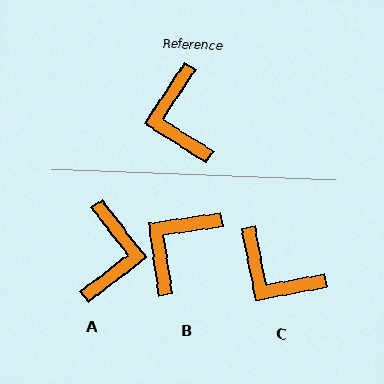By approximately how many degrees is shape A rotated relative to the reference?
Approximately 160 degrees counter-clockwise.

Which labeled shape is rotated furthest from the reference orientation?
A, about 160 degrees away.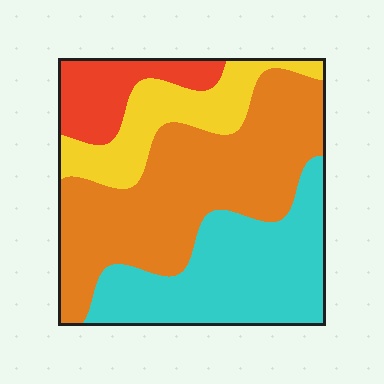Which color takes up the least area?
Red, at roughly 10%.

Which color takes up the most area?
Orange, at roughly 40%.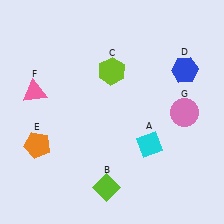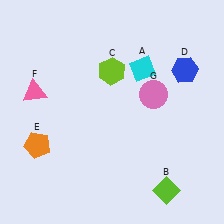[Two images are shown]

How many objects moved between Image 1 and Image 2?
3 objects moved between the two images.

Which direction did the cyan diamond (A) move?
The cyan diamond (A) moved up.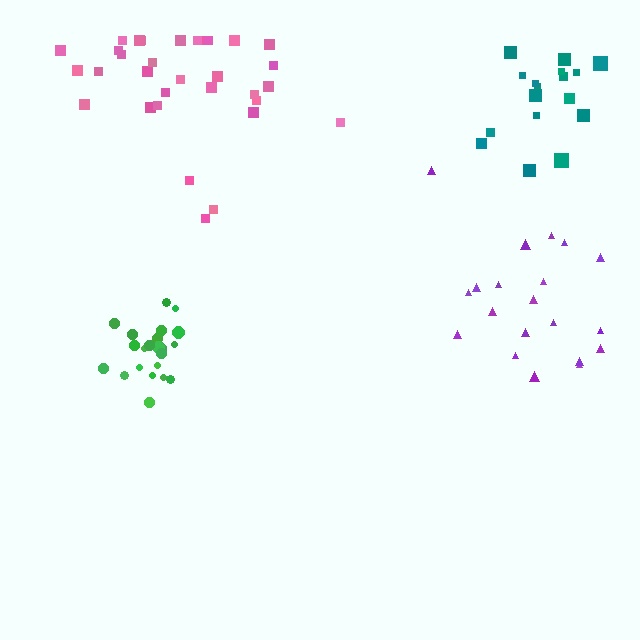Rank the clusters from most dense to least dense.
green, teal, purple, pink.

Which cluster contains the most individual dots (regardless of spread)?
Pink (32).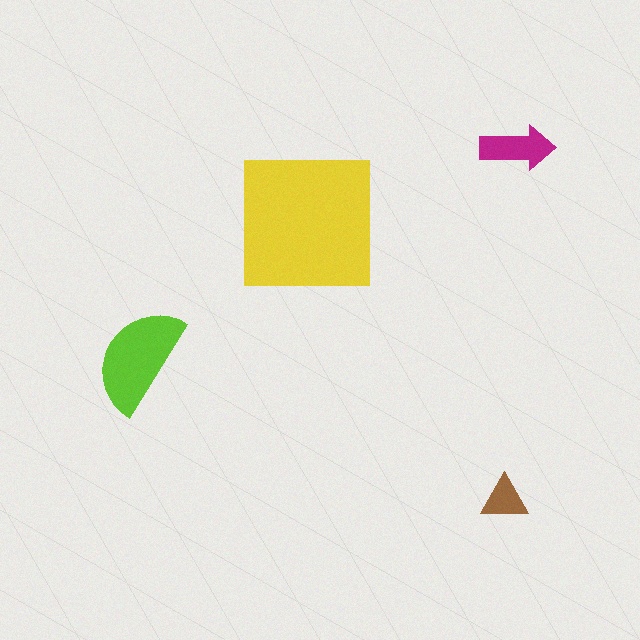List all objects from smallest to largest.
The brown triangle, the magenta arrow, the lime semicircle, the yellow square.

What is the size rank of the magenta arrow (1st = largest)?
3rd.